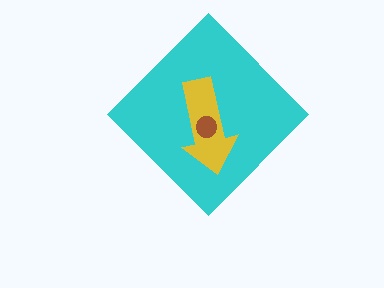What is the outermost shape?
The cyan diamond.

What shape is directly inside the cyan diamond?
The yellow arrow.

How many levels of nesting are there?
3.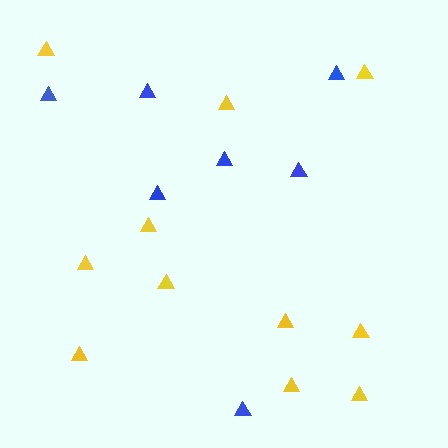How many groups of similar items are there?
There are 2 groups: one group of yellow triangles (11) and one group of blue triangles (7).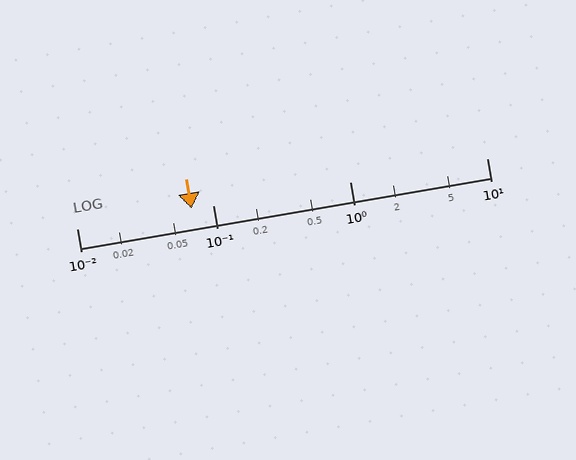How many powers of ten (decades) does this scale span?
The scale spans 3 decades, from 0.01 to 10.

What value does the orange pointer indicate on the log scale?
The pointer indicates approximately 0.069.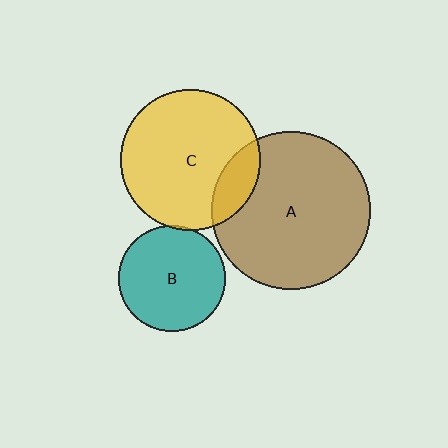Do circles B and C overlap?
Yes.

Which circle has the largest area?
Circle A (brown).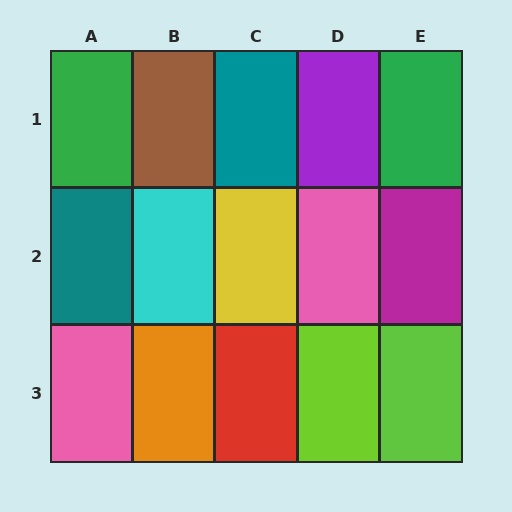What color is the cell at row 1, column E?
Green.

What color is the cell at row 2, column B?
Cyan.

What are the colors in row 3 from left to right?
Pink, orange, red, lime, lime.